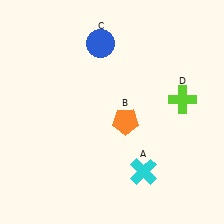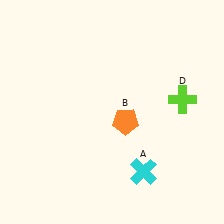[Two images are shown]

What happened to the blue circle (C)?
The blue circle (C) was removed in Image 2. It was in the top-left area of Image 1.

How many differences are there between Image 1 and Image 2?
There is 1 difference between the two images.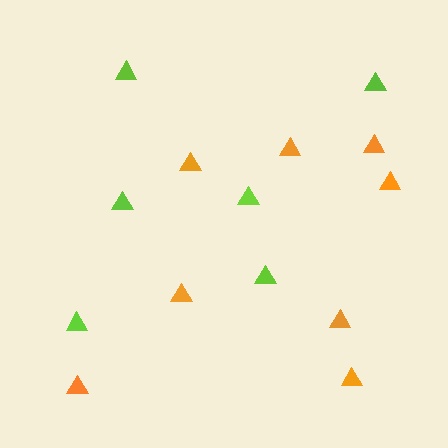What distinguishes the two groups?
There are 2 groups: one group of orange triangles (8) and one group of lime triangles (6).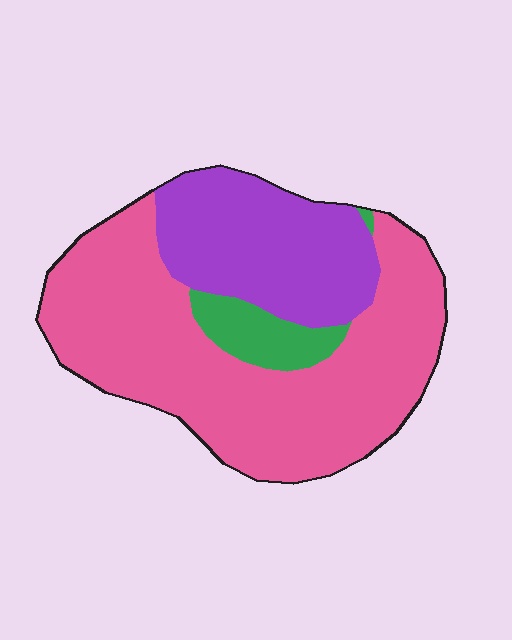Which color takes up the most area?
Pink, at roughly 65%.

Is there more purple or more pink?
Pink.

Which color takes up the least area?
Green, at roughly 10%.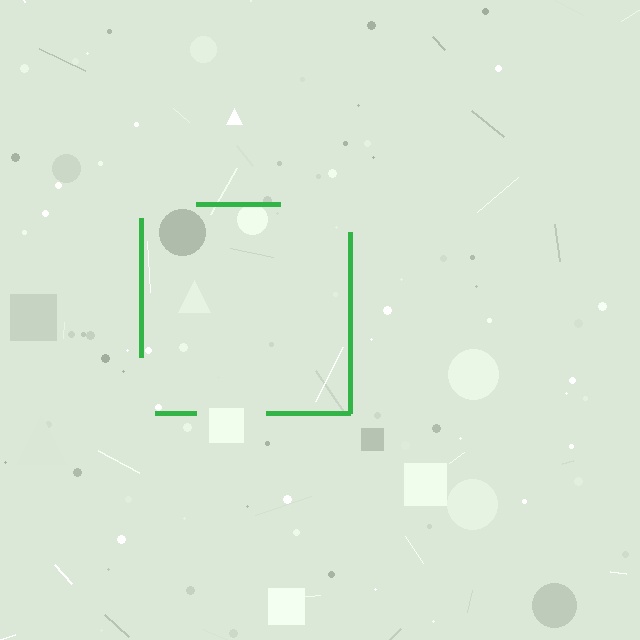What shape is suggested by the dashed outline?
The dashed outline suggests a square.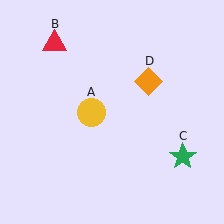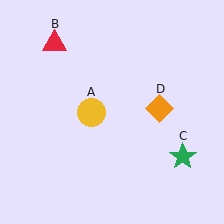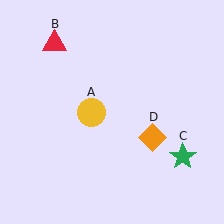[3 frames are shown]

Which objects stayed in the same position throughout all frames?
Yellow circle (object A) and red triangle (object B) and green star (object C) remained stationary.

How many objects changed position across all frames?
1 object changed position: orange diamond (object D).